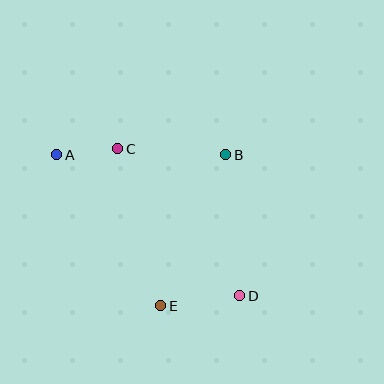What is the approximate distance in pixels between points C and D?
The distance between C and D is approximately 191 pixels.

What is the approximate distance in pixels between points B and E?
The distance between B and E is approximately 164 pixels.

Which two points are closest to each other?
Points A and C are closest to each other.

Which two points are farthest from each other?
Points A and D are farthest from each other.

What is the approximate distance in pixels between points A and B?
The distance between A and B is approximately 169 pixels.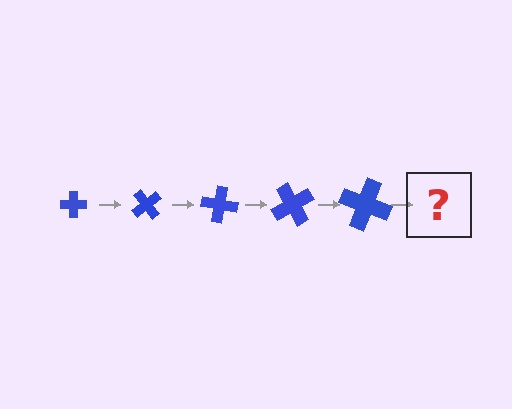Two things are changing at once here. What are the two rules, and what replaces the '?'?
The two rules are that the cross grows larger each step and it rotates 50 degrees each step. The '?' should be a cross, larger than the previous one and rotated 250 degrees from the start.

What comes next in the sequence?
The next element should be a cross, larger than the previous one and rotated 250 degrees from the start.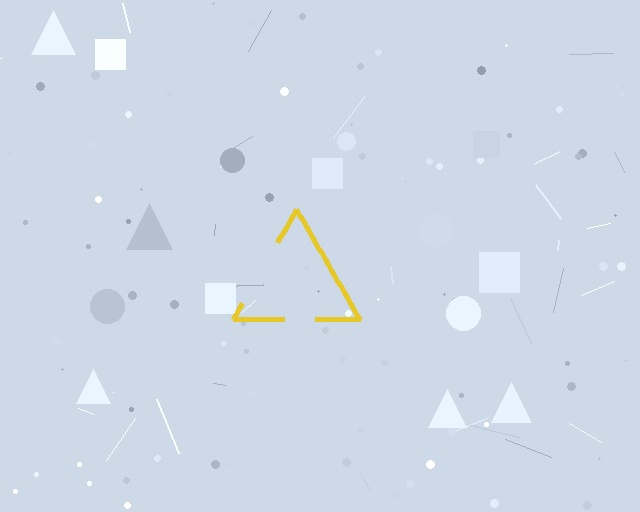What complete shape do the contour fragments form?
The contour fragments form a triangle.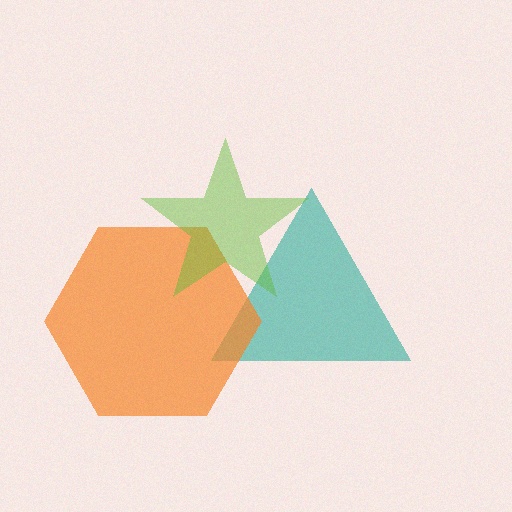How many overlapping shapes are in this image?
There are 3 overlapping shapes in the image.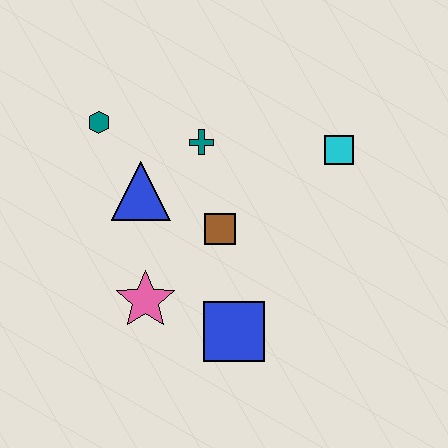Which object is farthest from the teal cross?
The blue square is farthest from the teal cross.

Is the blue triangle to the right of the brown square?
No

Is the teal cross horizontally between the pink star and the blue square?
Yes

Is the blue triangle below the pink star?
No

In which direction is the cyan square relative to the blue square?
The cyan square is above the blue square.